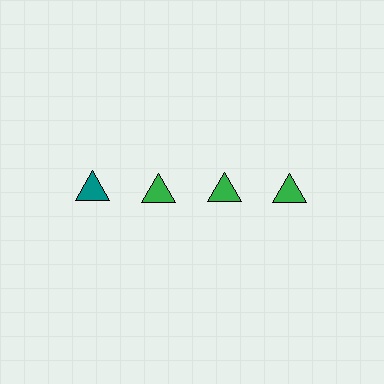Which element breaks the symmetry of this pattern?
The teal triangle in the top row, leftmost column breaks the symmetry. All other shapes are green triangles.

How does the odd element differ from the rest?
It has a different color: teal instead of green.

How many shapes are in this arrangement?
There are 4 shapes arranged in a grid pattern.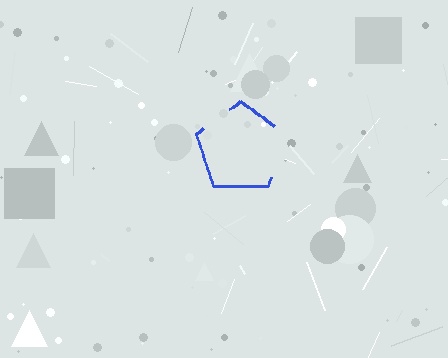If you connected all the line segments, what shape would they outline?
They would outline a pentagon.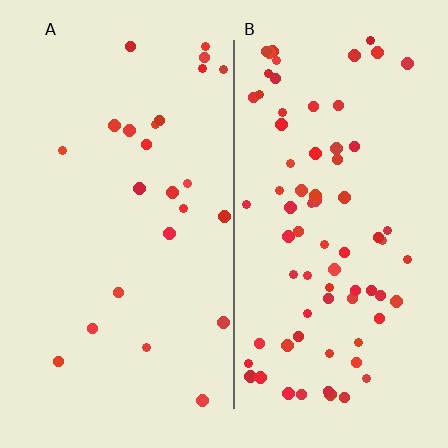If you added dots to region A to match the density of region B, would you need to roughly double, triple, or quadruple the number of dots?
Approximately triple.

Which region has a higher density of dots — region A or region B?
B (the right).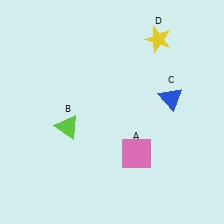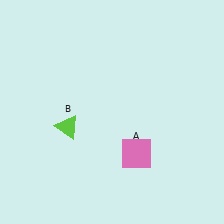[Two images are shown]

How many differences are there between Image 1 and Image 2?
There are 2 differences between the two images.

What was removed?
The blue triangle (C), the yellow star (D) were removed in Image 2.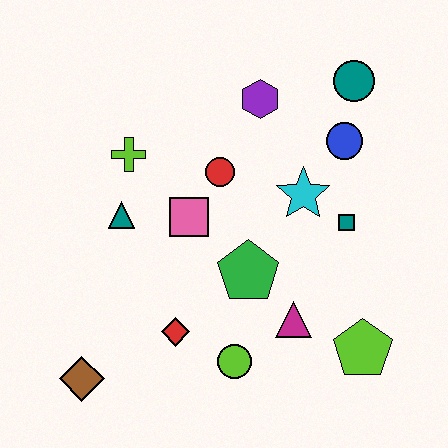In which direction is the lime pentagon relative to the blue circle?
The lime pentagon is below the blue circle.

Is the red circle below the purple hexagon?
Yes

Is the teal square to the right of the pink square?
Yes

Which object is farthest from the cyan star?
The brown diamond is farthest from the cyan star.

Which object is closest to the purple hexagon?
The red circle is closest to the purple hexagon.